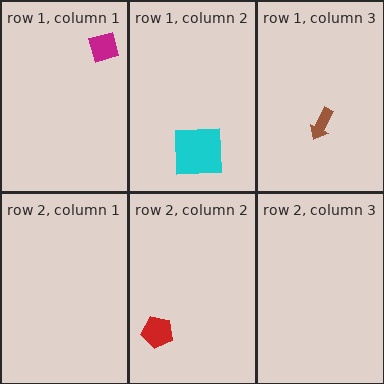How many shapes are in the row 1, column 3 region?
1.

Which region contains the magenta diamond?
The row 1, column 1 region.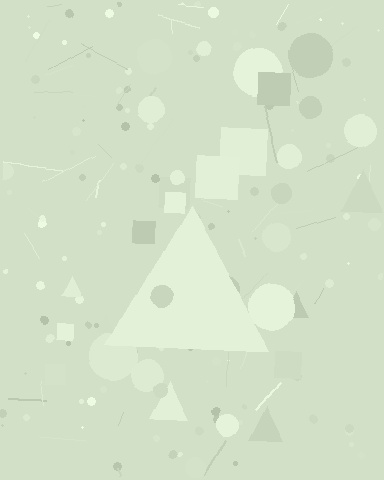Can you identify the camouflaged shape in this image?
The camouflaged shape is a triangle.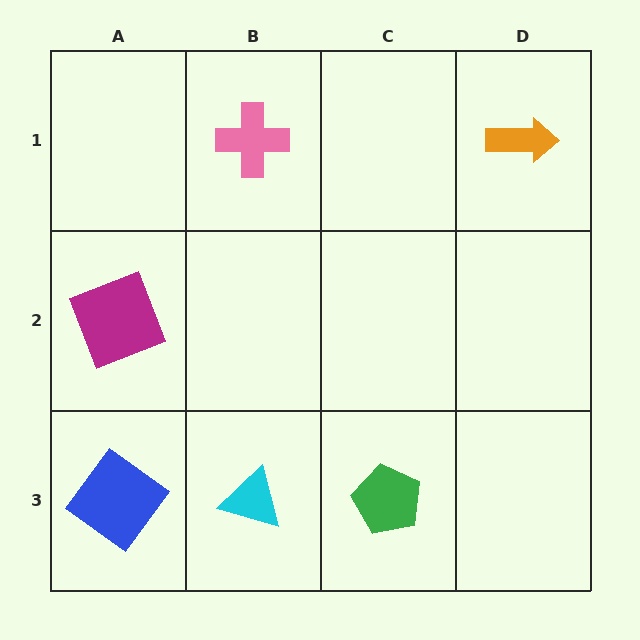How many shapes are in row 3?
3 shapes.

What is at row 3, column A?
A blue diamond.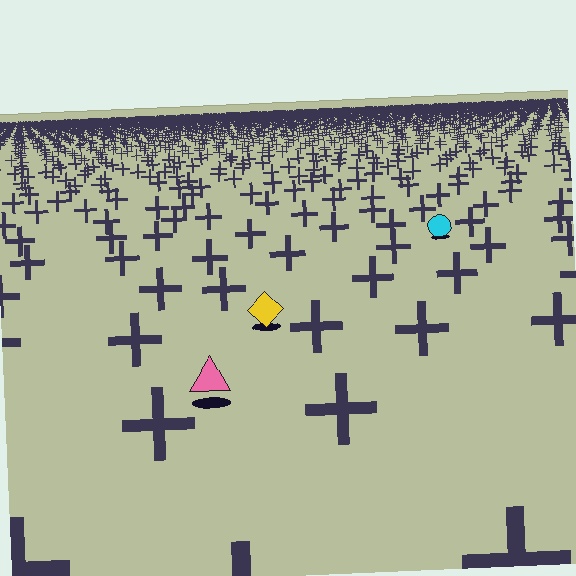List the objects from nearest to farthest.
From nearest to farthest: the pink triangle, the yellow diamond, the cyan circle.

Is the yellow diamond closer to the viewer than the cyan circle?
Yes. The yellow diamond is closer — you can tell from the texture gradient: the ground texture is coarser near it.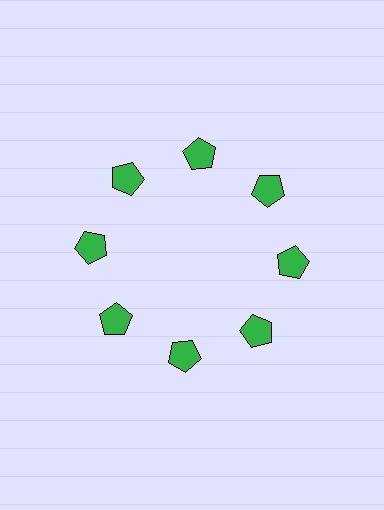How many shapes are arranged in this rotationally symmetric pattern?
There are 8 shapes, arranged in 8 groups of 1.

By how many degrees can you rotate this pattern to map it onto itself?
The pattern maps onto itself every 45 degrees of rotation.